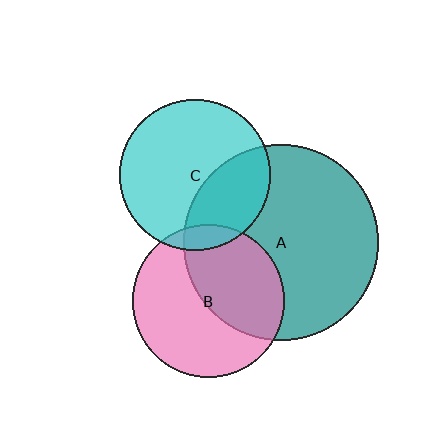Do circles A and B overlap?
Yes.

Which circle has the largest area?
Circle A (teal).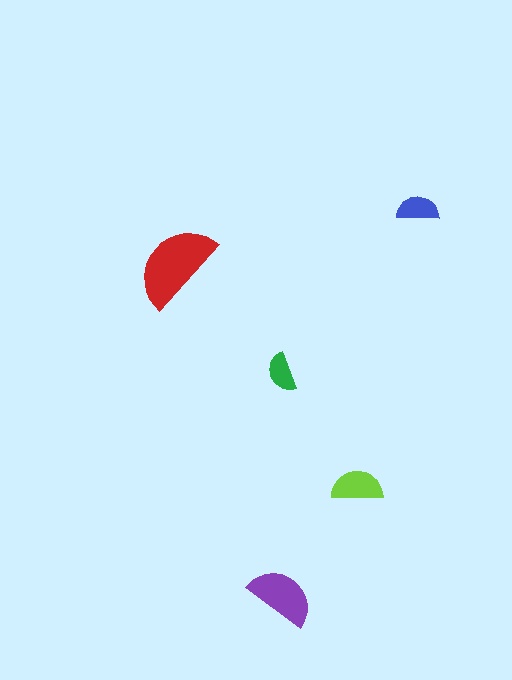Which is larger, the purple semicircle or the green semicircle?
The purple one.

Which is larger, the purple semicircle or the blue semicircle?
The purple one.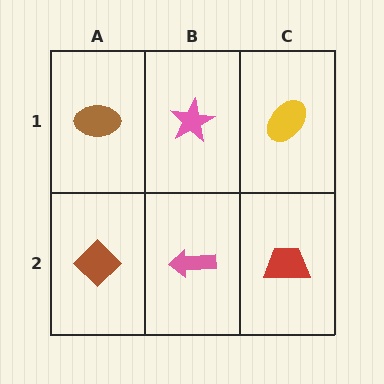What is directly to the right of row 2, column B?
A red trapezoid.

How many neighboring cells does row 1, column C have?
2.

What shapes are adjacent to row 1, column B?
A pink arrow (row 2, column B), a brown ellipse (row 1, column A), a yellow ellipse (row 1, column C).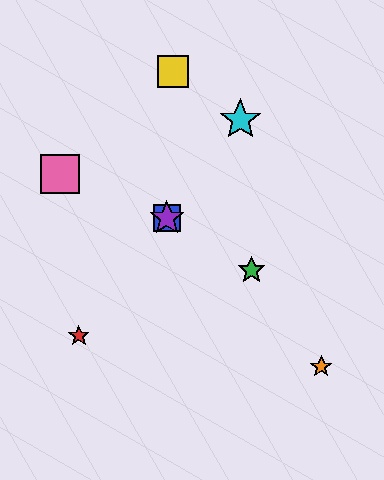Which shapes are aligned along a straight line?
The red star, the blue square, the purple star, the cyan star are aligned along a straight line.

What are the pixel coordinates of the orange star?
The orange star is at (321, 367).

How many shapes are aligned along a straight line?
4 shapes (the red star, the blue square, the purple star, the cyan star) are aligned along a straight line.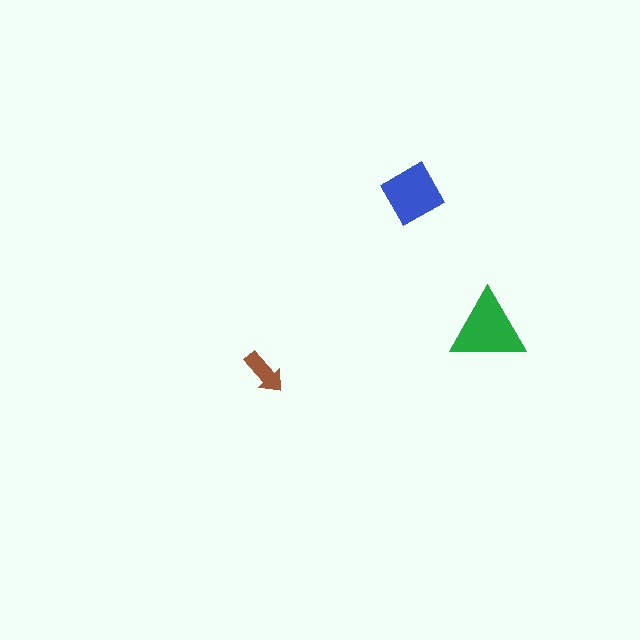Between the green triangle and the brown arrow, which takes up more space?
The green triangle.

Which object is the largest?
The green triangle.